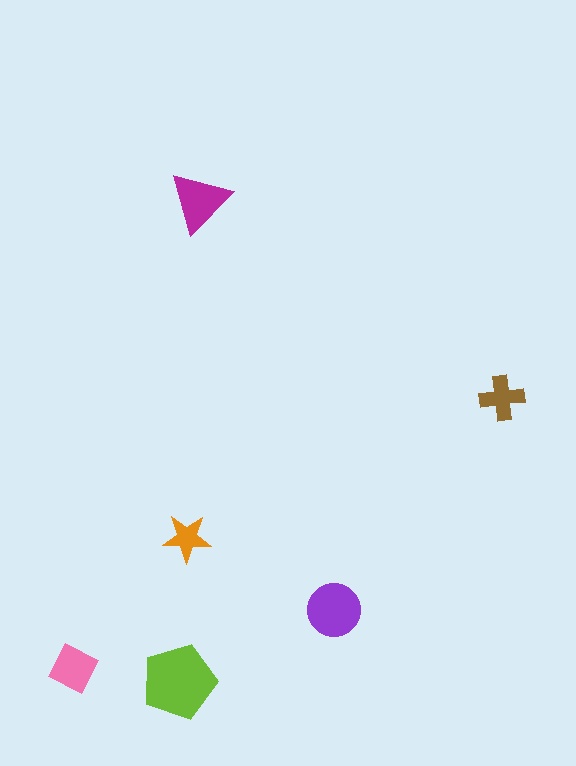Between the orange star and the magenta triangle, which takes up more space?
The magenta triangle.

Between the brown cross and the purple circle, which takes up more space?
The purple circle.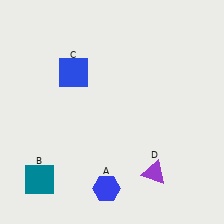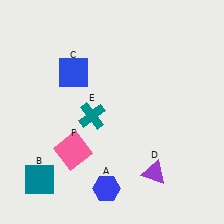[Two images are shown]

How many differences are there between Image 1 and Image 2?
There are 2 differences between the two images.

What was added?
A teal cross (E), a pink square (F) were added in Image 2.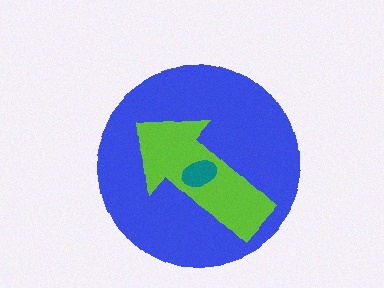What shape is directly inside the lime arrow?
The teal ellipse.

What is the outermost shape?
The blue circle.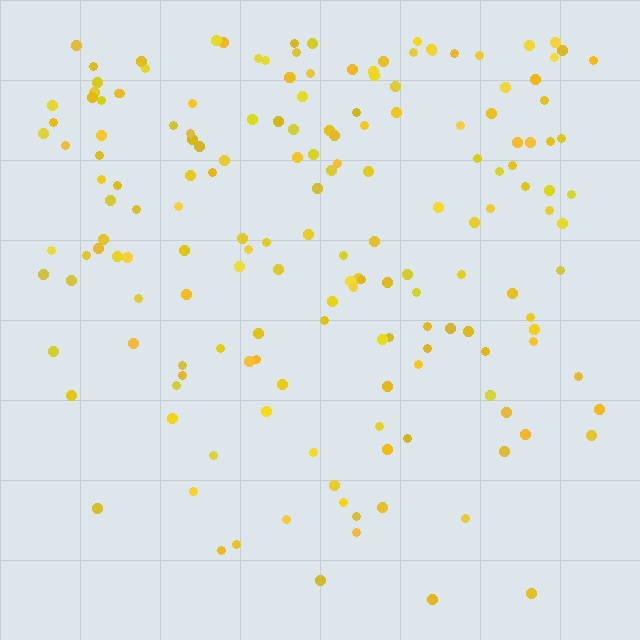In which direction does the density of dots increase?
From bottom to top, with the top side densest.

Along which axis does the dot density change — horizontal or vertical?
Vertical.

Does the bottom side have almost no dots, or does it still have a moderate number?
Still a moderate number, just noticeably fewer than the top.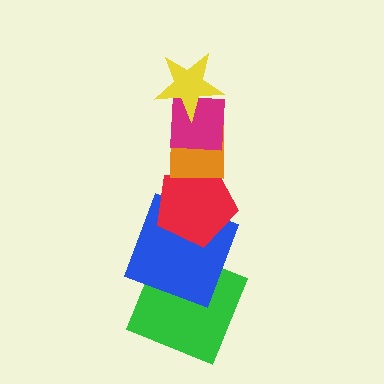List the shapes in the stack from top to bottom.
From top to bottom: the yellow star, the magenta square, the orange square, the red pentagon, the blue square, the green square.